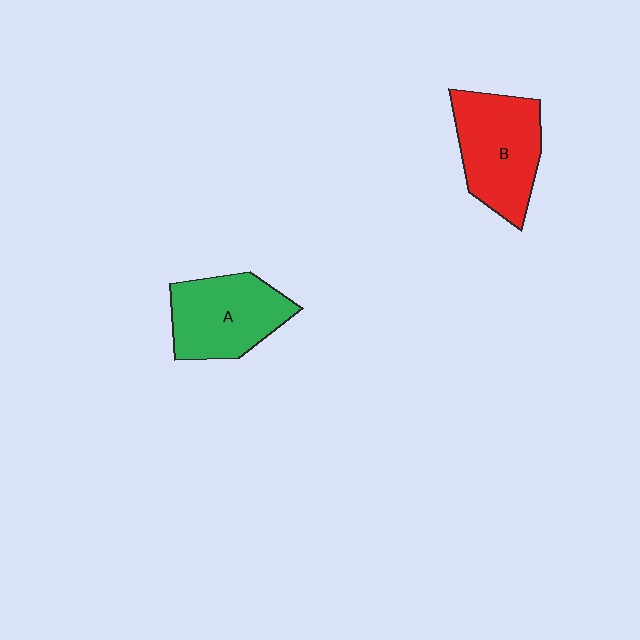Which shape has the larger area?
Shape B (red).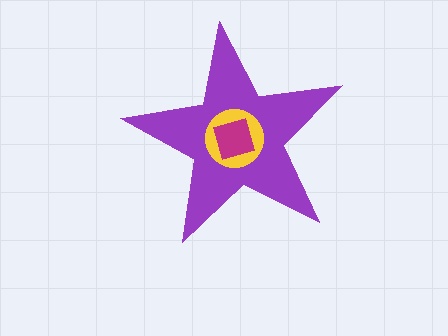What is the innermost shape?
The magenta diamond.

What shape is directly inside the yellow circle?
The magenta diamond.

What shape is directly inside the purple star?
The yellow circle.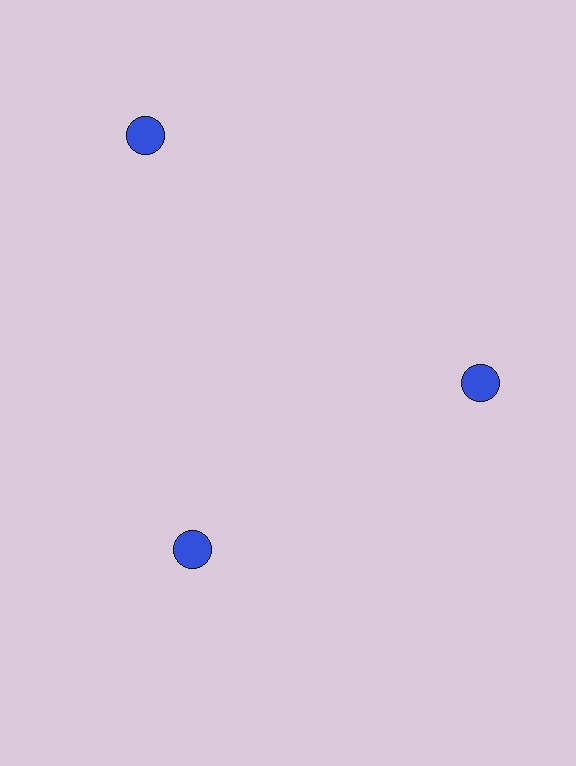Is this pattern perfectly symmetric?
No. The 3 blue circles are arranged in a ring, but one element near the 11 o'clock position is pushed outward from the center, breaking the 3-fold rotational symmetry.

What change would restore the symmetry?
The symmetry would be restored by moving it inward, back onto the ring so that all 3 circles sit at equal angles and equal distance from the center.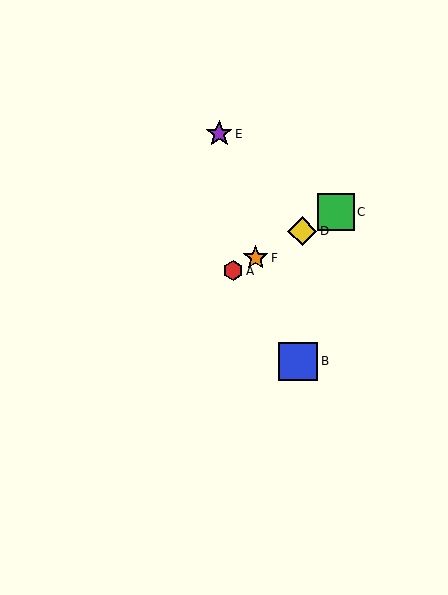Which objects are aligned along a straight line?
Objects A, C, D, F are aligned along a straight line.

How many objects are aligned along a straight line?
4 objects (A, C, D, F) are aligned along a straight line.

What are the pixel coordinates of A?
Object A is at (233, 271).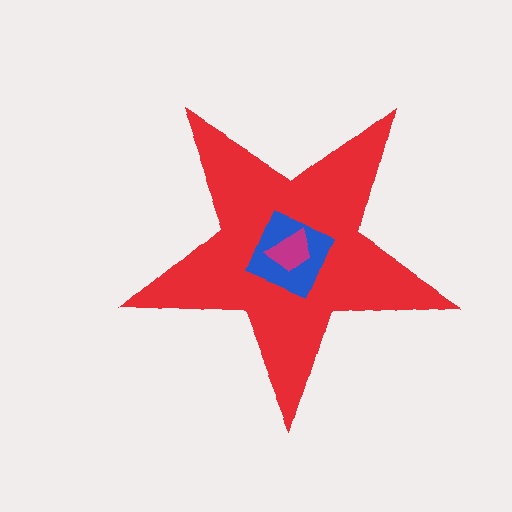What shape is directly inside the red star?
The blue diamond.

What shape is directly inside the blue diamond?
The magenta trapezoid.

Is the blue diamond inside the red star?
Yes.